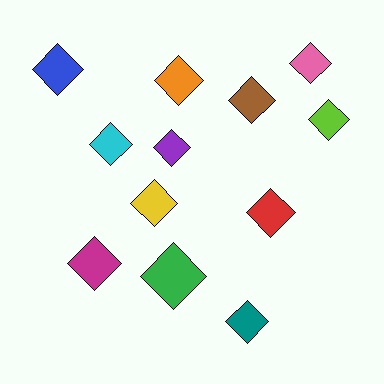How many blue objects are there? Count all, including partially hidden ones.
There is 1 blue object.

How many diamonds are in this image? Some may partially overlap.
There are 12 diamonds.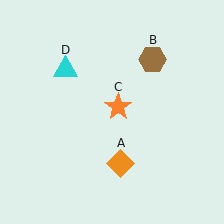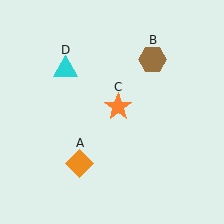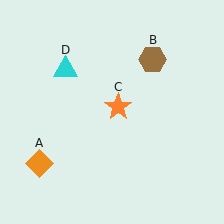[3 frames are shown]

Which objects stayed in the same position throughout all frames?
Brown hexagon (object B) and orange star (object C) and cyan triangle (object D) remained stationary.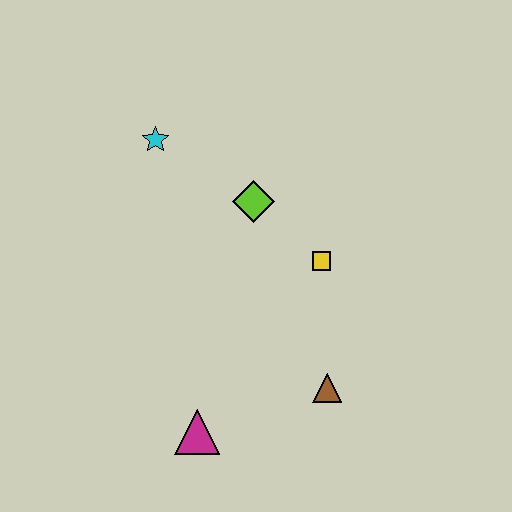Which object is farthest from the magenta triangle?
The cyan star is farthest from the magenta triangle.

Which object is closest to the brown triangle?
The yellow square is closest to the brown triangle.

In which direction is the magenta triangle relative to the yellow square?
The magenta triangle is below the yellow square.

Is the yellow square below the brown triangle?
No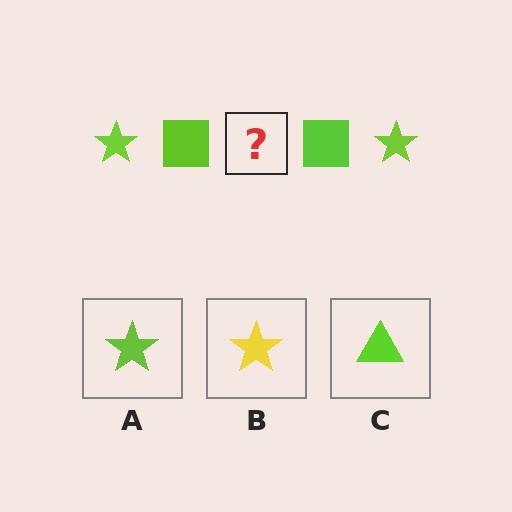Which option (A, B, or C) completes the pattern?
A.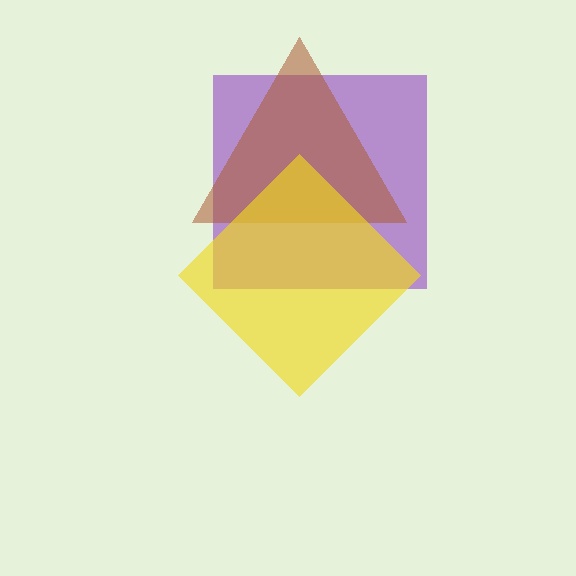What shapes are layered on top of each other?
The layered shapes are: a purple square, a brown triangle, a yellow diamond.